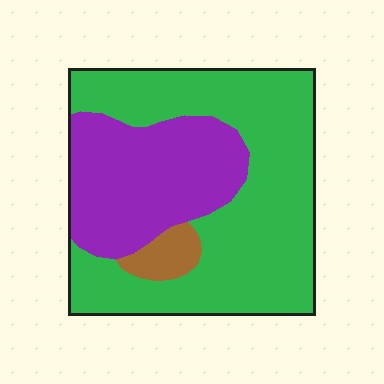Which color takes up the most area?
Green, at roughly 60%.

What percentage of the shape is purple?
Purple takes up about one third (1/3) of the shape.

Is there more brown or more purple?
Purple.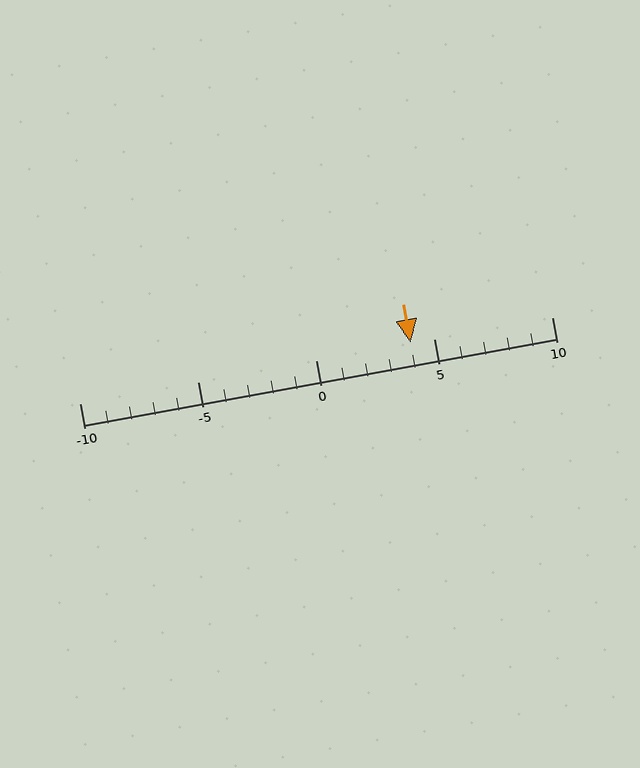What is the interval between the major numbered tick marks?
The major tick marks are spaced 5 units apart.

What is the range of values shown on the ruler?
The ruler shows values from -10 to 10.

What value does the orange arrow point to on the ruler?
The orange arrow points to approximately 4.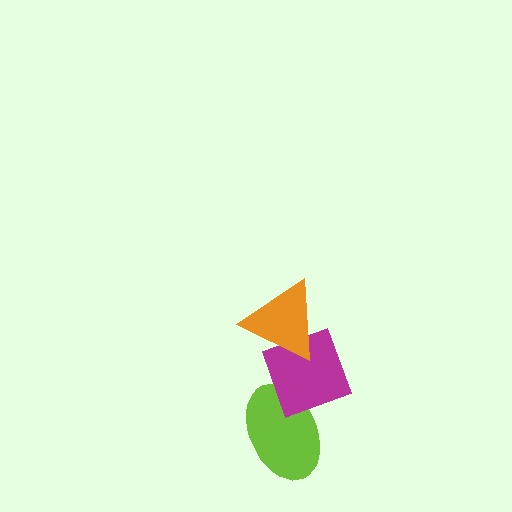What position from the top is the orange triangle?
The orange triangle is 1st from the top.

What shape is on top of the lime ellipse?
The magenta diamond is on top of the lime ellipse.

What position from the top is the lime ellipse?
The lime ellipse is 3rd from the top.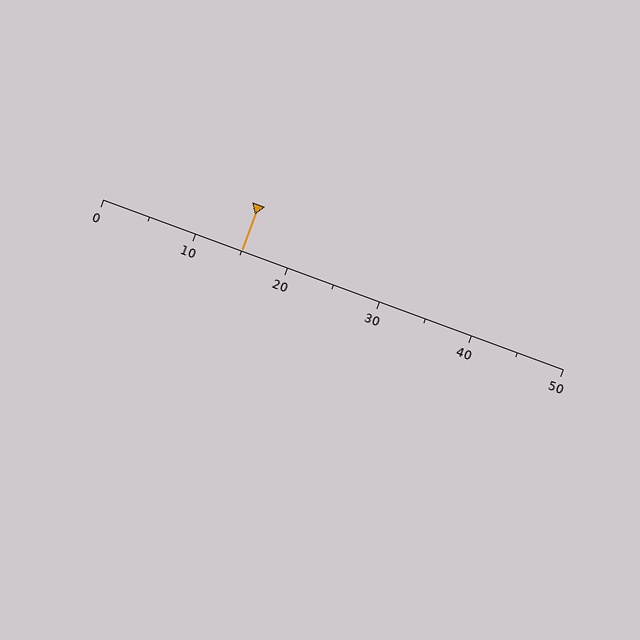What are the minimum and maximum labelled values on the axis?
The axis runs from 0 to 50.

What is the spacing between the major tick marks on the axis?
The major ticks are spaced 10 apart.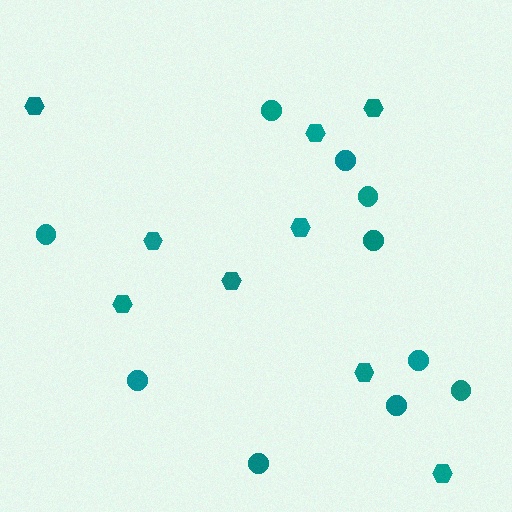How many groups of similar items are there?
There are 2 groups: one group of hexagons (9) and one group of circles (10).